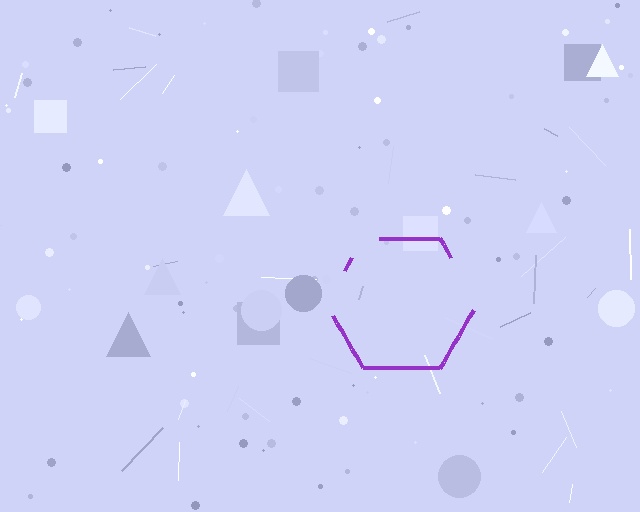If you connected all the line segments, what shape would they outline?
They would outline a hexagon.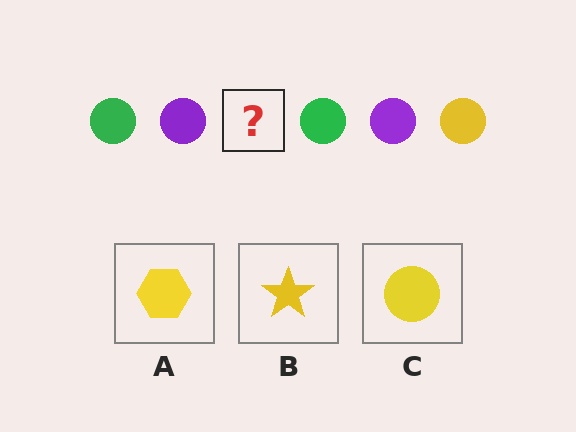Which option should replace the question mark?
Option C.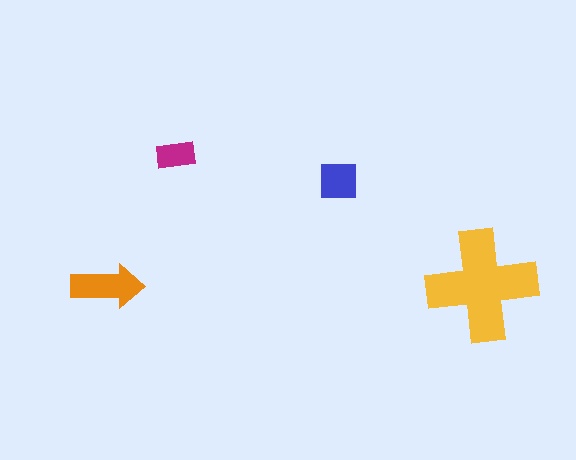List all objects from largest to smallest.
The yellow cross, the orange arrow, the blue square, the magenta rectangle.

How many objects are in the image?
There are 4 objects in the image.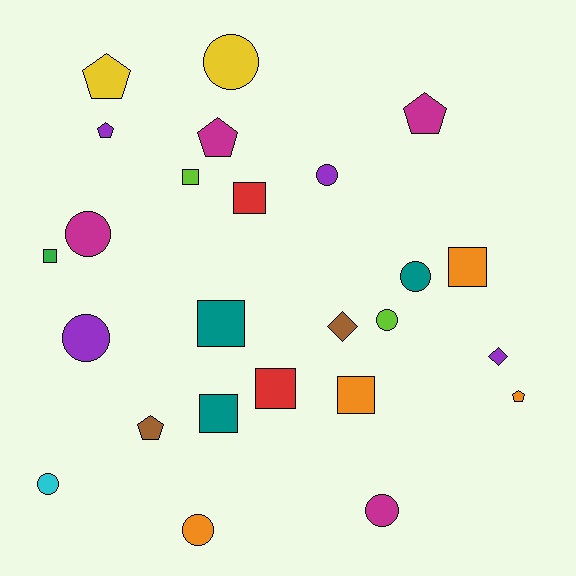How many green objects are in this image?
There is 1 green object.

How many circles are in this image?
There are 9 circles.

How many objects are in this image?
There are 25 objects.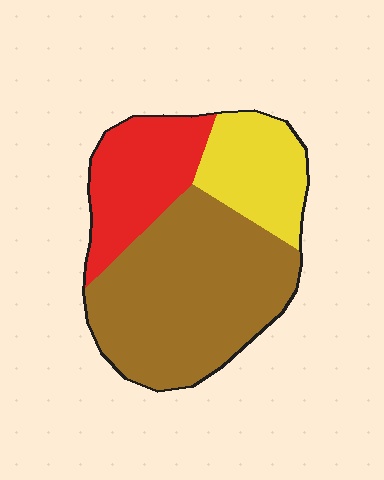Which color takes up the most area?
Brown, at roughly 55%.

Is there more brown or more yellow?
Brown.